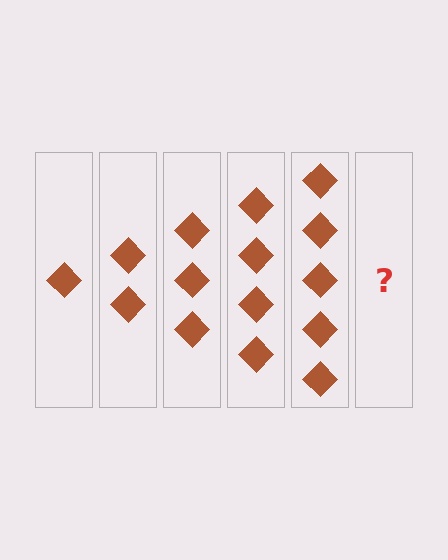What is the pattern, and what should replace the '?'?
The pattern is that each step adds one more diamond. The '?' should be 6 diamonds.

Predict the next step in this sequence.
The next step is 6 diamonds.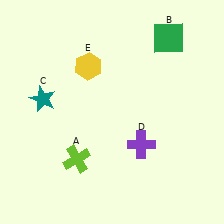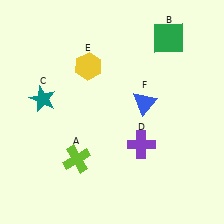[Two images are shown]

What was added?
A blue triangle (F) was added in Image 2.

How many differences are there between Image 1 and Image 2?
There is 1 difference between the two images.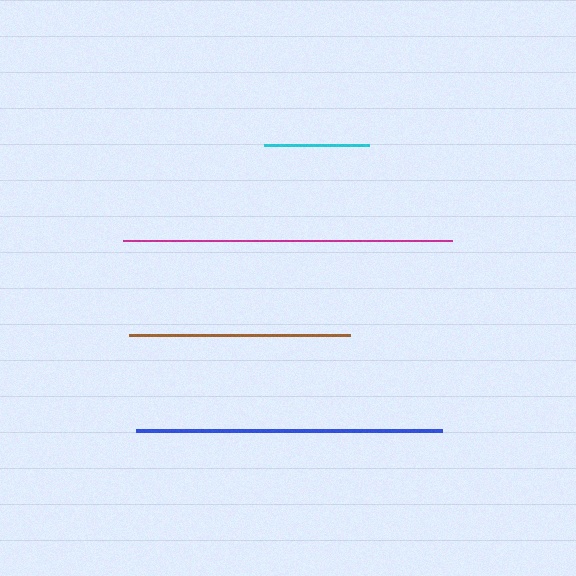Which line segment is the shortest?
The cyan line is the shortest at approximately 105 pixels.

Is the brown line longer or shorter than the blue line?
The blue line is longer than the brown line.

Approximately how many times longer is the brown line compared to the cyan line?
The brown line is approximately 2.1 times the length of the cyan line.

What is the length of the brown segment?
The brown segment is approximately 221 pixels long.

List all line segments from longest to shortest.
From longest to shortest: magenta, blue, brown, cyan.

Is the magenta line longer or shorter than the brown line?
The magenta line is longer than the brown line.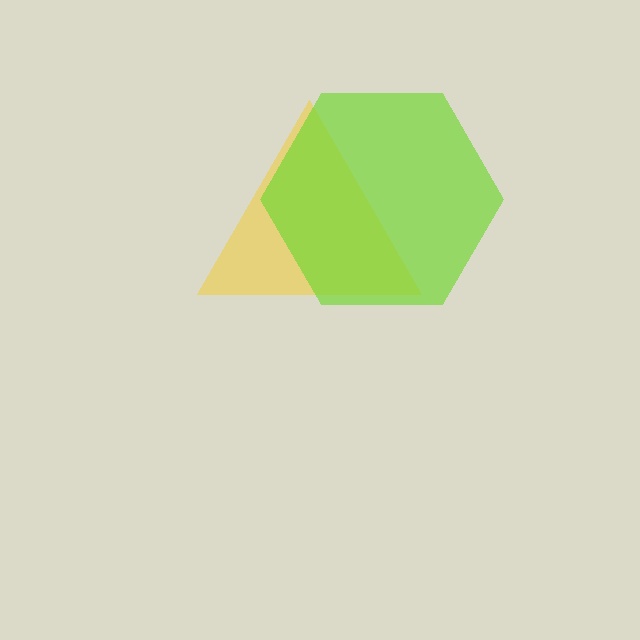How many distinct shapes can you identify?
There are 2 distinct shapes: a yellow triangle, a lime hexagon.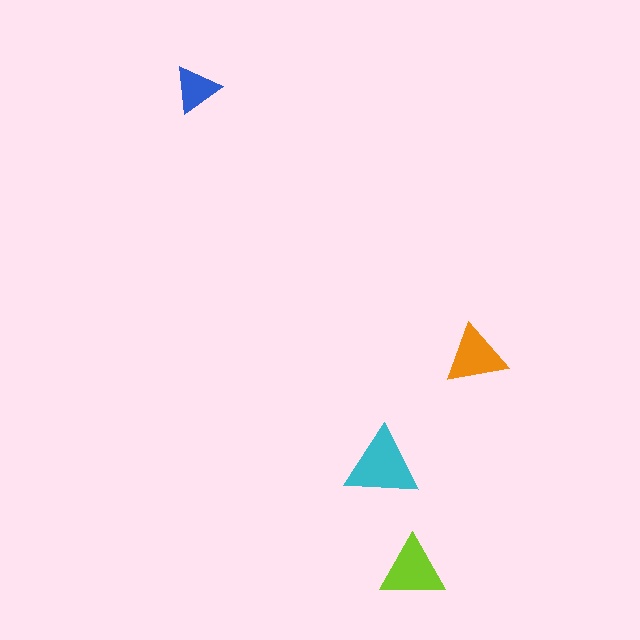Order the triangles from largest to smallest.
the cyan one, the lime one, the orange one, the blue one.